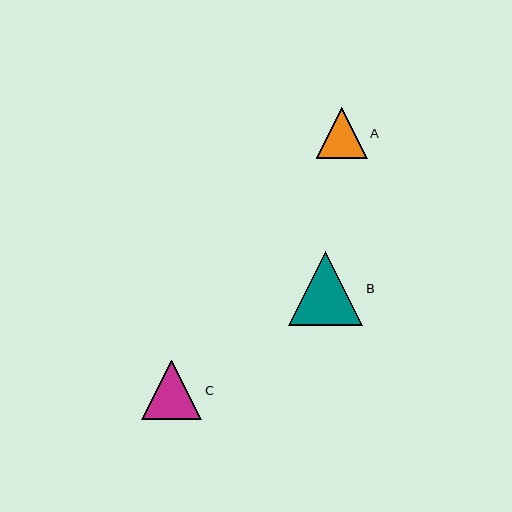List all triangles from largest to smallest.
From largest to smallest: B, C, A.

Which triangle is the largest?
Triangle B is the largest with a size of approximately 74 pixels.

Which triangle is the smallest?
Triangle A is the smallest with a size of approximately 51 pixels.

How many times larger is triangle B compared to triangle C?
Triangle B is approximately 1.2 times the size of triangle C.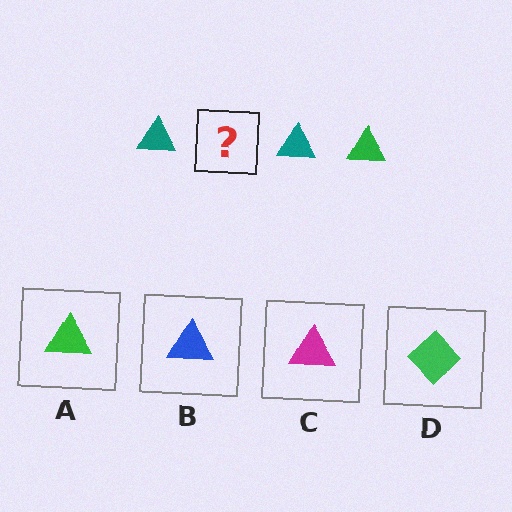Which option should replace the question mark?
Option A.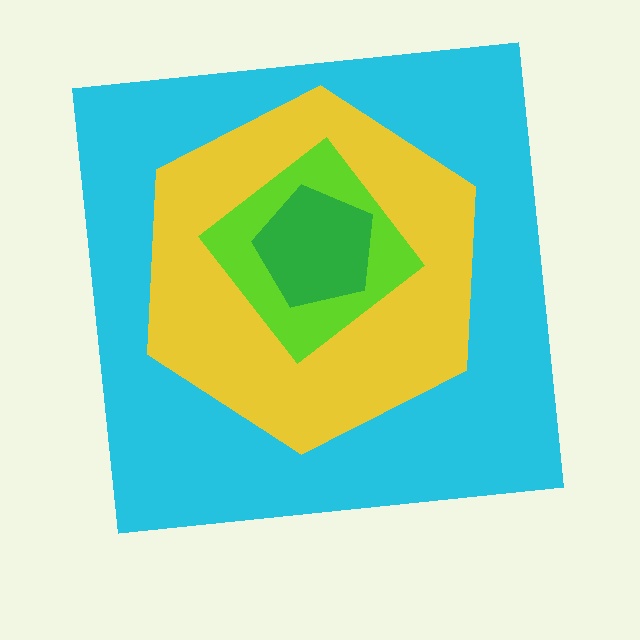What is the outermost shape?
The cyan square.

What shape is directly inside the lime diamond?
The green pentagon.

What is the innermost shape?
The green pentagon.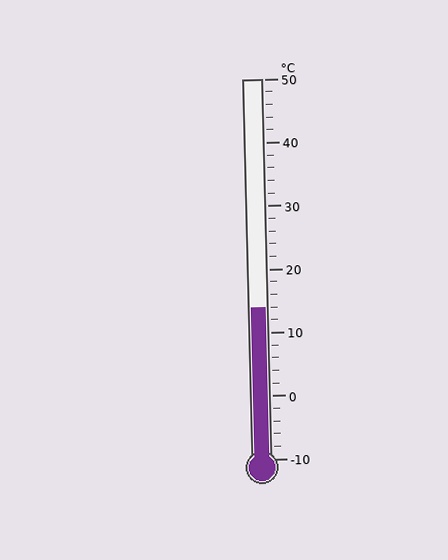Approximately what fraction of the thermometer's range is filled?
The thermometer is filled to approximately 40% of its range.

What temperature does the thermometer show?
The thermometer shows approximately 14°C.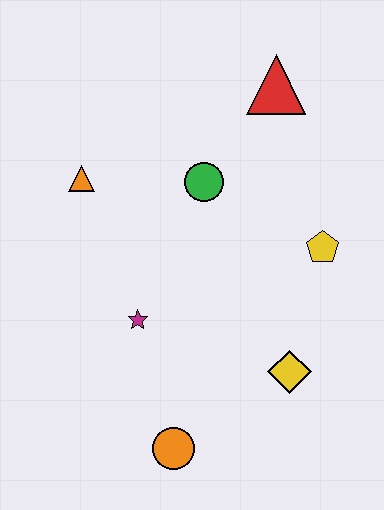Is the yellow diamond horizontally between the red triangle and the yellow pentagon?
Yes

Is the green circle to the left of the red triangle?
Yes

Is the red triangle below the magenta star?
No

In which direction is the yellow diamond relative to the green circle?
The yellow diamond is below the green circle.